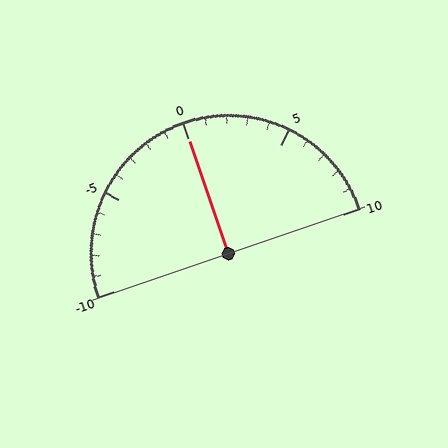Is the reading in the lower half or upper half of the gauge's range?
The reading is in the upper half of the range (-10 to 10).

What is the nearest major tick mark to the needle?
The nearest major tick mark is 0.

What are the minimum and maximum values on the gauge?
The gauge ranges from -10 to 10.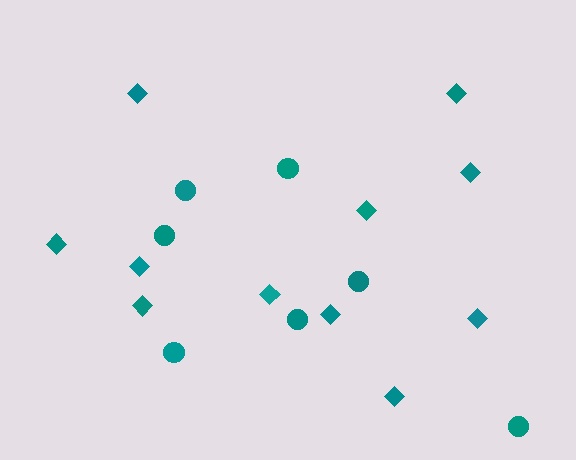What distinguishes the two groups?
There are 2 groups: one group of circles (7) and one group of diamonds (11).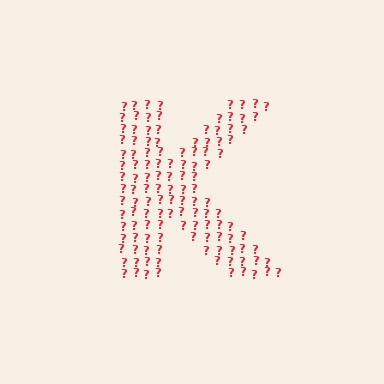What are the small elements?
The small elements are question marks.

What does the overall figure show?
The overall figure shows the letter K.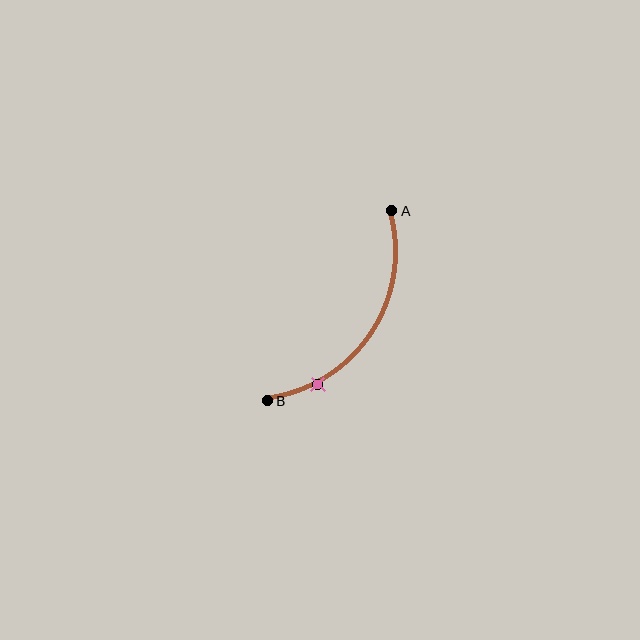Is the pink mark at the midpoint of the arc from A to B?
No. The pink mark lies on the arc but is closer to endpoint B. The arc midpoint would be at the point on the curve equidistant along the arc from both A and B.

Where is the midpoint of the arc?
The arc midpoint is the point on the curve farthest from the straight line joining A and B. It sits to the right of that line.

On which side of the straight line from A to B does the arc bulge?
The arc bulges to the right of the straight line connecting A and B.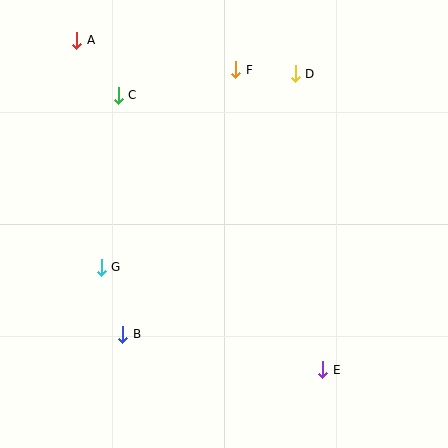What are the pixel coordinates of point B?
Point B is at (123, 334).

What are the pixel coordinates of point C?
Point C is at (118, 95).